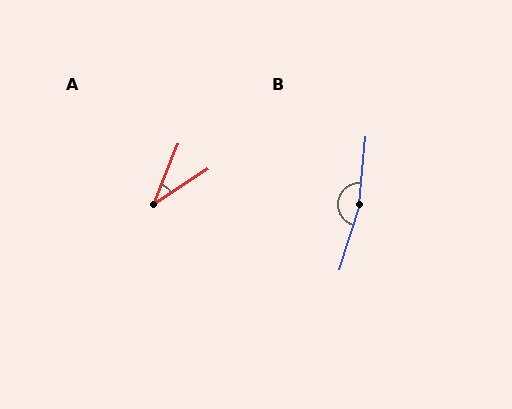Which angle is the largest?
B, at approximately 168 degrees.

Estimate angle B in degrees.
Approximately 168 degrees.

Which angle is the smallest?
A, at approximately 35 degrees.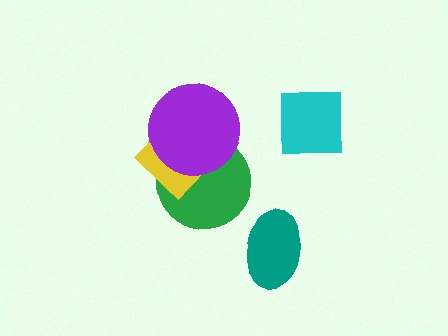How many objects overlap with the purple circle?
2 objects overlap with the purple circle.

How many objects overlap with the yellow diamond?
2 objects overlap with the yellow diamond.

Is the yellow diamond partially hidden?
Yes, it is partially covered by another shape.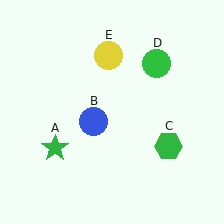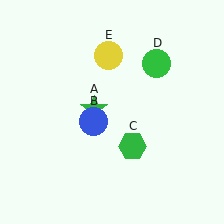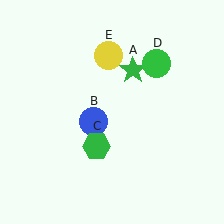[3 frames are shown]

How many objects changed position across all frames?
2 objects changed position: green star (object A), green hexagon (object C).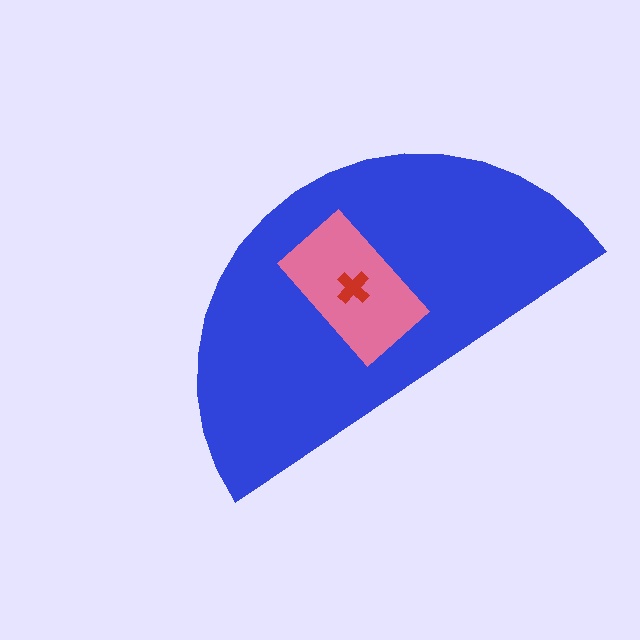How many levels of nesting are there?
3.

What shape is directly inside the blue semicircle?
The pink rectangle.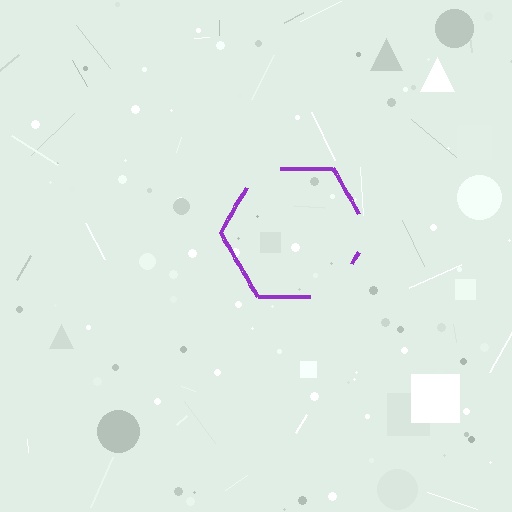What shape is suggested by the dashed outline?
The dashed outline suggests a hexagon.